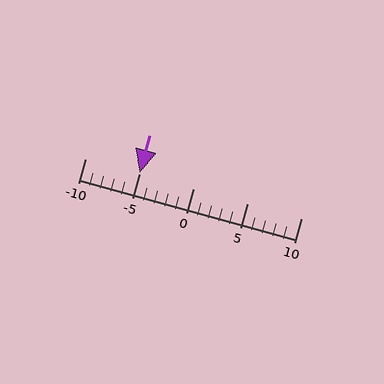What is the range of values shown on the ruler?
The ruler shows values from -10 to 10.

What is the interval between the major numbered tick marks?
The major tick marks are spaced 5 units apart.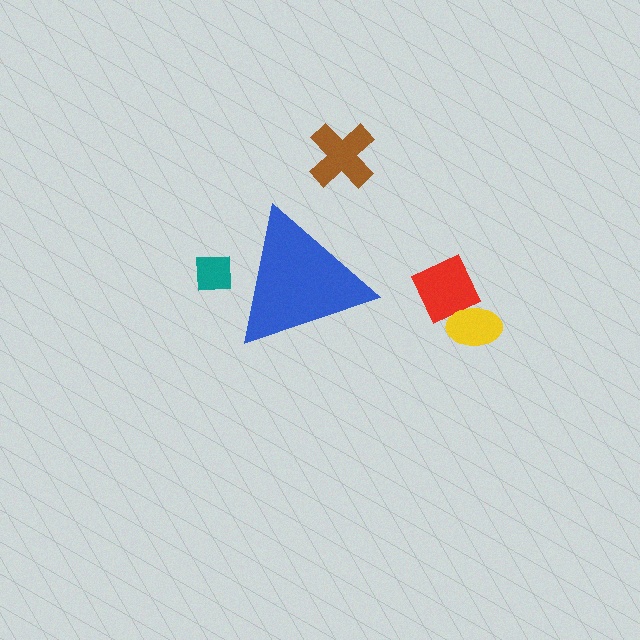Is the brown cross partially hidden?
No, the brown cross is fully visible.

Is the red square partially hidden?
No, the red square is fully visible.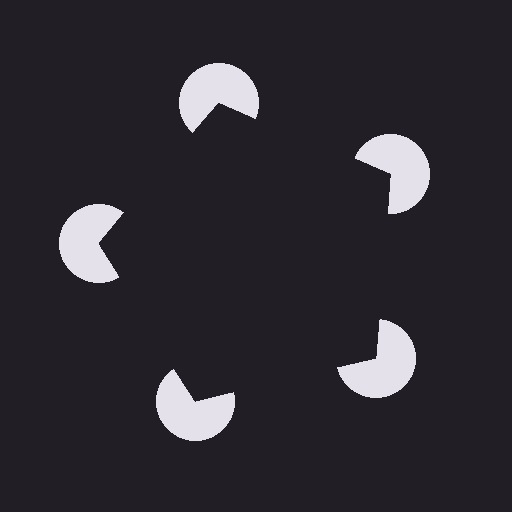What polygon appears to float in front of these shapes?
An illusory pentagon — its edges are inferred from the aligned wedge cuts in the pac-man discs, not physically drawn.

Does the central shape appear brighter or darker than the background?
It typically appears slightly darker than the background, even though no actual brightness change is drawn.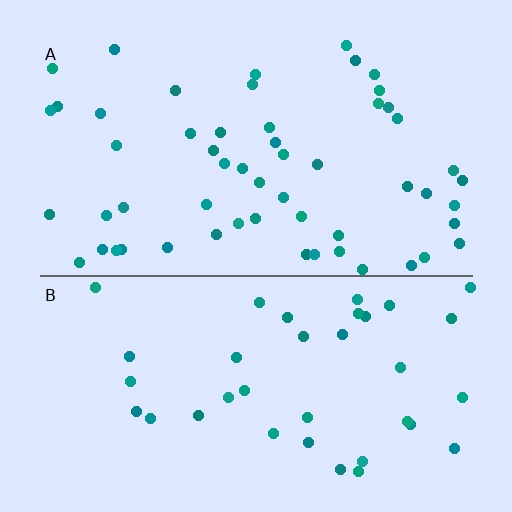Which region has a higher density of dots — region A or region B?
A (the top).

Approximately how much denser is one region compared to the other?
Approximately 1.5× — region A over region B.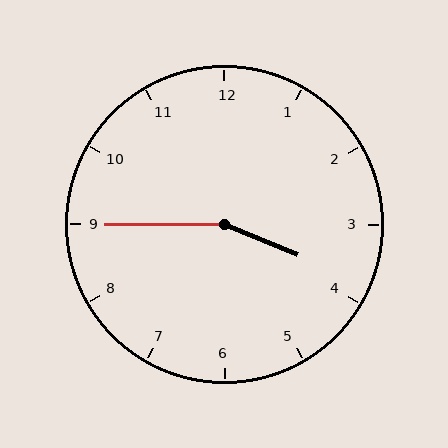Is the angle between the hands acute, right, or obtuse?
It is obtuse.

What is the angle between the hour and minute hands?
Approximately 158 degrees.